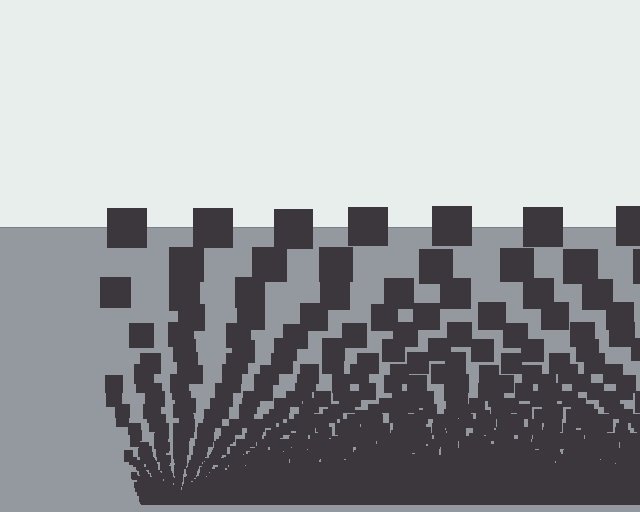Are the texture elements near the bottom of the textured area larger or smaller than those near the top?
Smaller. The gradient is inverted — elements near the bottom are smaller and denser.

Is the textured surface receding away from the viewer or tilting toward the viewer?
The surface appears to tilt toward the viewer. Texture elements get larger and sparser toward the top.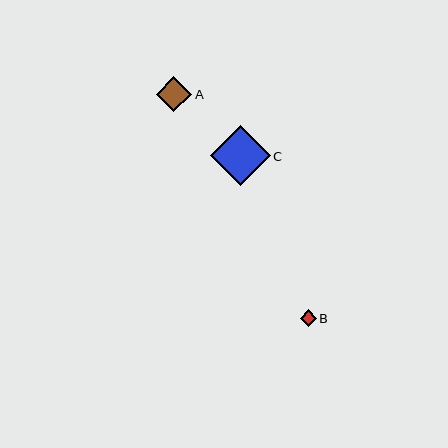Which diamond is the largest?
Diamond C is the largest with a size of approximately 60 pixels.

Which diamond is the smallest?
Diamond B is the smallest with a size of approximately 16 pixels.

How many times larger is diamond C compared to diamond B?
Diamond C is approximately 3.7 times the size of diamond B.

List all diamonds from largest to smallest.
From largest to smallest: C, A, B.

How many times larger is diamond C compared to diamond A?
Diamond C is approximately 1.7 times the size of diamond A.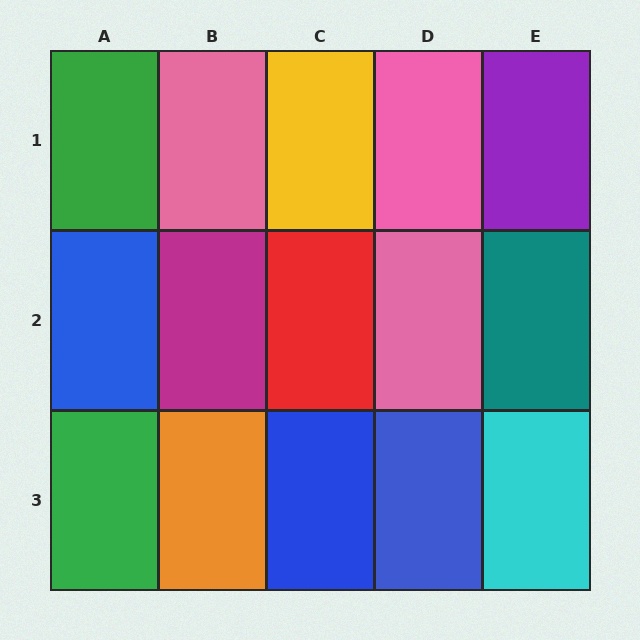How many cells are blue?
3 cells are blue.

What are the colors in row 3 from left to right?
Green, orange, blue, blue, cyan.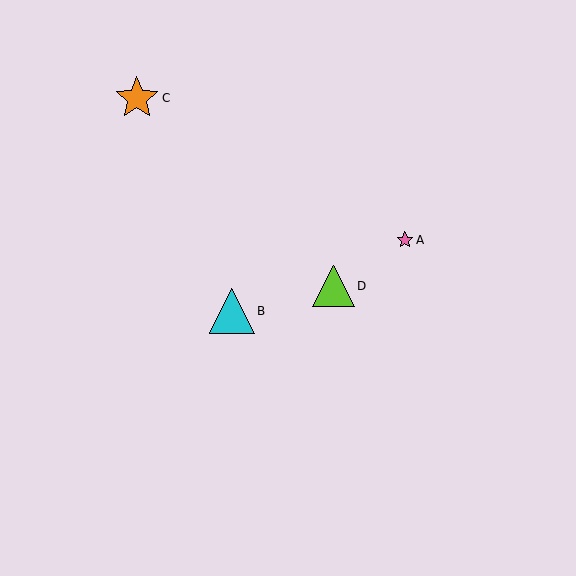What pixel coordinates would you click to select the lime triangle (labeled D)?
Click at (334, 286) to select the lime triangle D.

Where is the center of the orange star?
The center of the orange star is at (137, 98).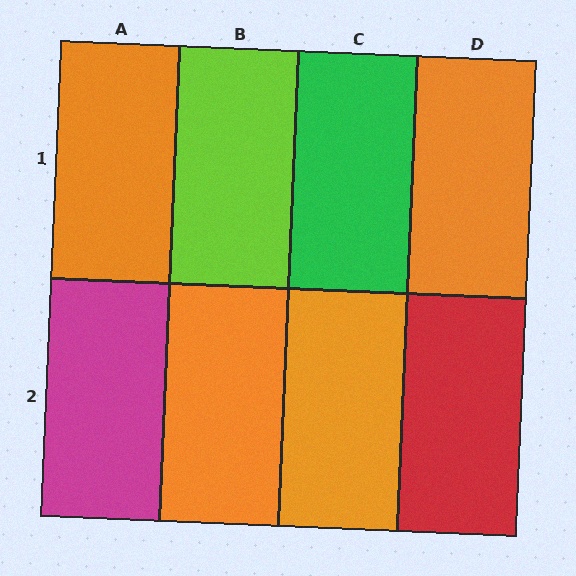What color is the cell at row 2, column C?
Orange.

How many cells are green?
1 cell is green.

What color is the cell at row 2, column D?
Red.